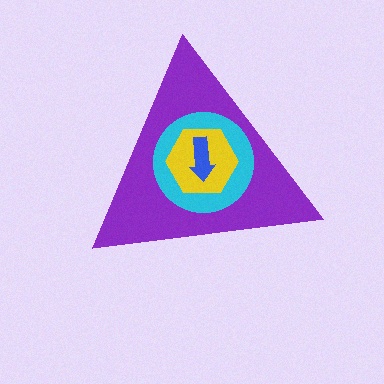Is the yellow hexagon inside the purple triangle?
Yes.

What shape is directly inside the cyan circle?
The yellow hexagon.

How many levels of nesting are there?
4.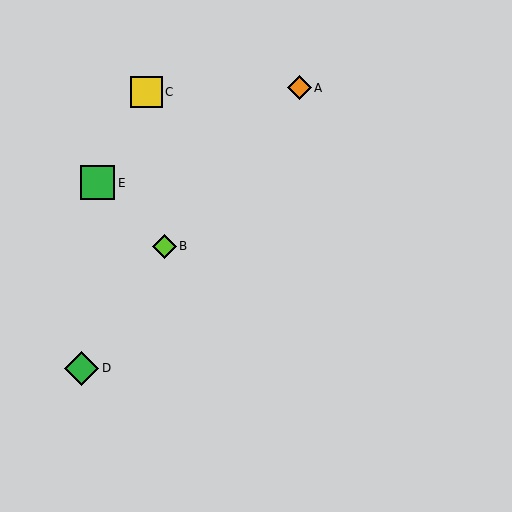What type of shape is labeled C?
Shape C is a yellow square.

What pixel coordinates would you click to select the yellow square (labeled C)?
Click at (147, 92) to select the yellow square C.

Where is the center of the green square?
The center of the green square is at (97, 183).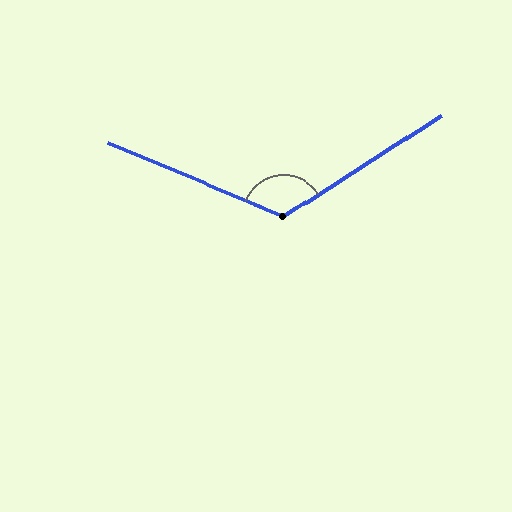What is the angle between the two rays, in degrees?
Approximately 125 degrees.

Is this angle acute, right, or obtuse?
It is obtuse.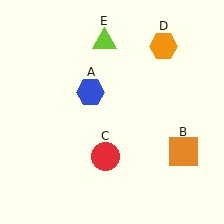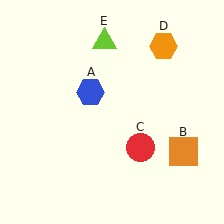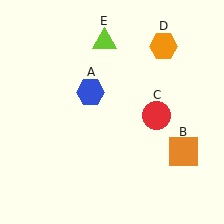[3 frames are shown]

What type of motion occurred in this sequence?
The red circle (object C) rotated counterclockwise around the center of the scene.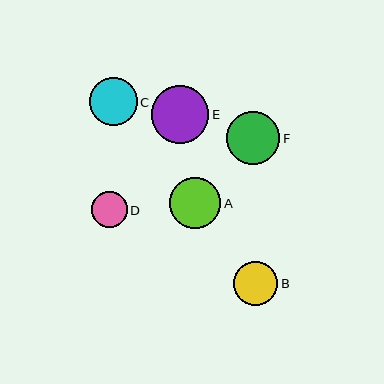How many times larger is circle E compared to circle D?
Circle E is approximately 1.6 times the size of circle D.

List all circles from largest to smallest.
From largest to smallest: E, F, A, C, B, D.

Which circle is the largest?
Circle E is the largest with a size of approximately 58 pixels.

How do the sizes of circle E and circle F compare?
Circle E and circle F are approximately the same size.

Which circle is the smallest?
Circle D is the smallest with a size of approximately 36 pixels.